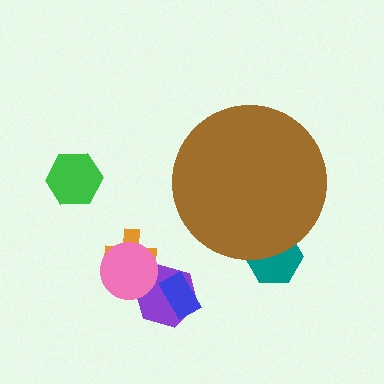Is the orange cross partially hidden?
No, the orange cross is fully visible.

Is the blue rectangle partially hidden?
No, the blue rectangle is fully visible.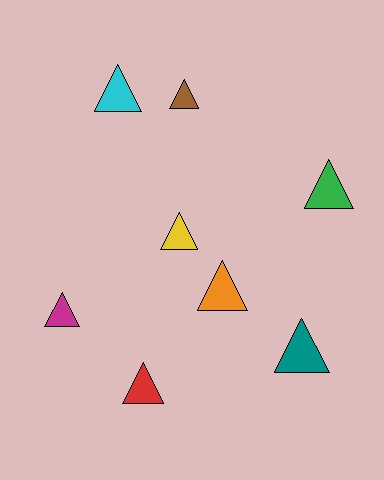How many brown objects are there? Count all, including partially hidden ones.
There is 1 brown object.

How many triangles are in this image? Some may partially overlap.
There are 8 triangles.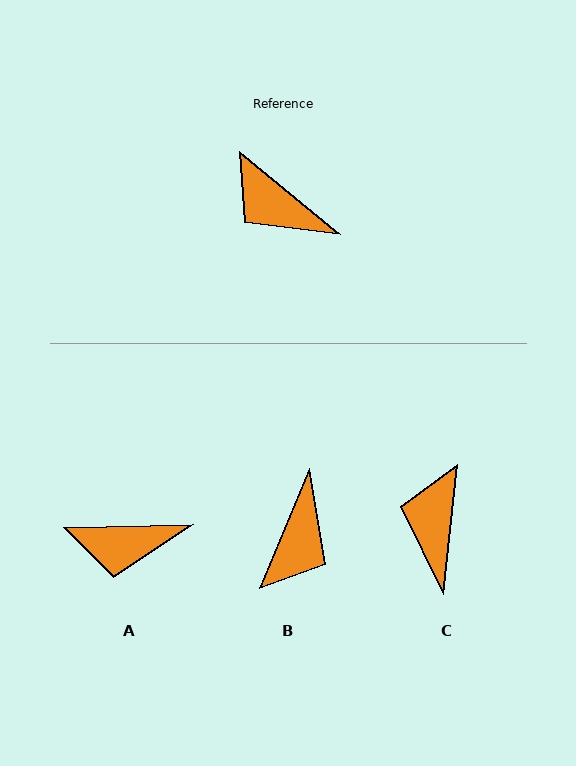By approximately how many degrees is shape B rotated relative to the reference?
Approximately 107 degrees counter-clockwise.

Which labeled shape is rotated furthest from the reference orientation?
B, about 107 degrees away.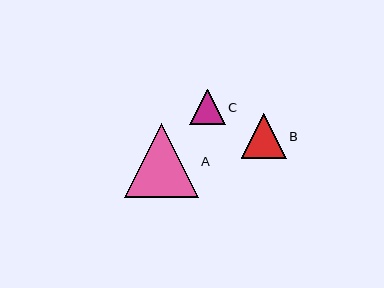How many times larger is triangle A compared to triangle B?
Triangle A is approximately 1.6 times the size of triangle B.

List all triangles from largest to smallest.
From largest to smallest: A, B, C.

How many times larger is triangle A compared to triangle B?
Triangle A is approximately 1.6 times the size of triangle B.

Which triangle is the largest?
Triangle A is the largest with a size of approximately 73 pixels.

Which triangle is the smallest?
Triangle C is the smallest with a size of approximately 35 pixels.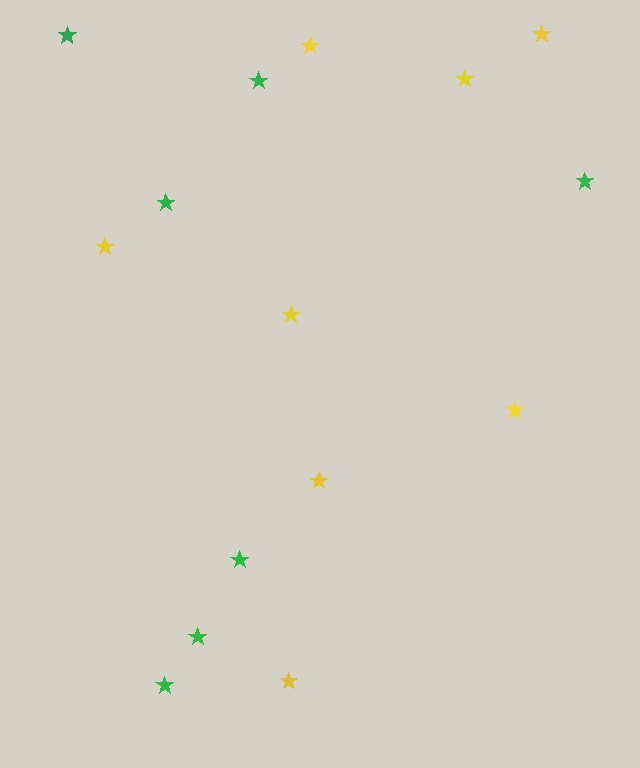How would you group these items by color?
There are 2 groups: one group of yellow stars (8) and one group of green stars (7).